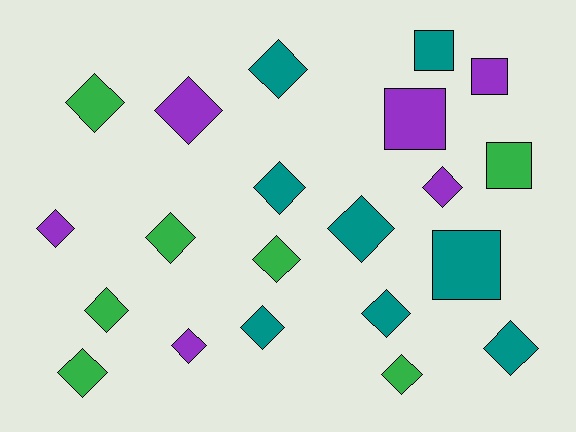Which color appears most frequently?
Teal, with 8 objects.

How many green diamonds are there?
There are 6 green diamonds.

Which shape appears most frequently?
Diamond, with 16 objects.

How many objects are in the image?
There are 21 objects.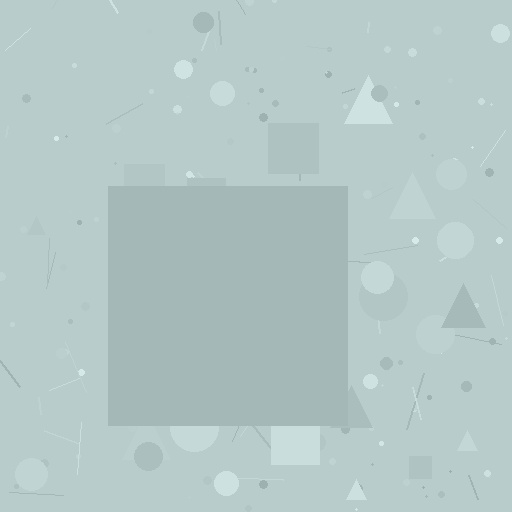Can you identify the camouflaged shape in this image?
The camouflaged shape is a square.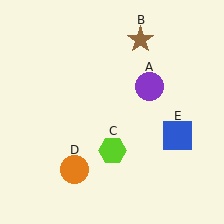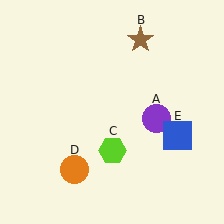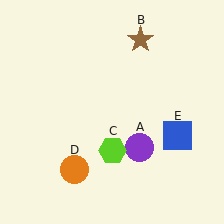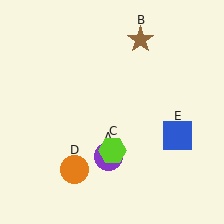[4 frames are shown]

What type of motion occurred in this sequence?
The purple circle (object A) rotated clockwise around the center of the scene.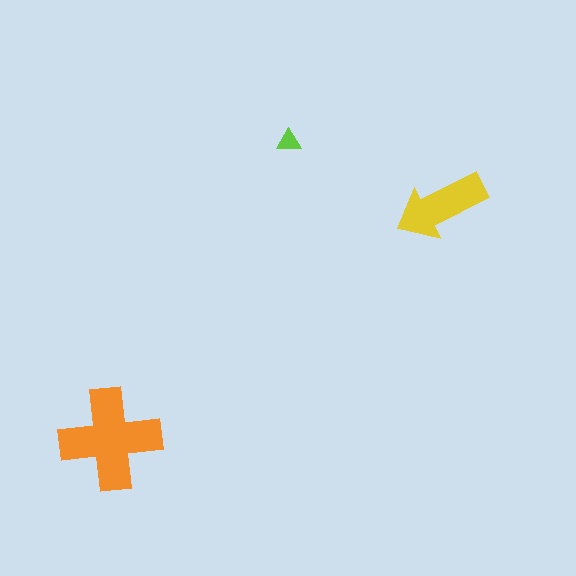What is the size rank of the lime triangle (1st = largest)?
3rd.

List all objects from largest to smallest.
The orange cross, the yellow arrow, the lime triangle.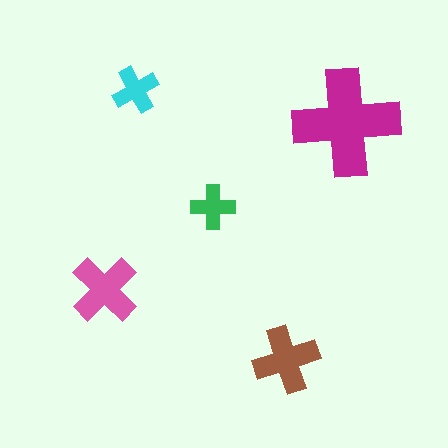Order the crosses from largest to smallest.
the magenta one, the pink one, the brown one, the cyan one, the green one.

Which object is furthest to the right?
The magenta cross is rightmost.